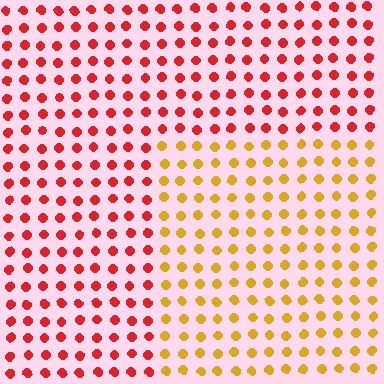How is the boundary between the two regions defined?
The boundary is defined purely by a slight shift in hue (about 47 degrees). Spacing, size, and orientation are identical on both sides.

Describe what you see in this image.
The image is filled with small red elements in a uniform arrangement. A rectangle-shaped region is visible where the elements are tinted to a slightly different hue, forming a subtle color boundary.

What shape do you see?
I see a rectangle.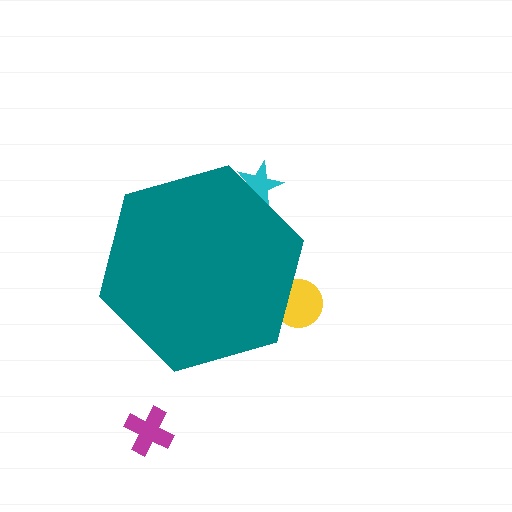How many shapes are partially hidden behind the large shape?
2 shapes are partially hidden.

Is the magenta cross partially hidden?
No, the magenta cross is fully visible.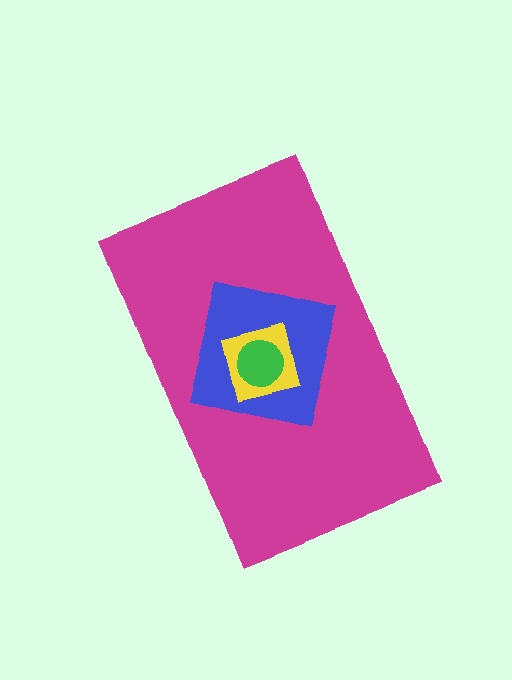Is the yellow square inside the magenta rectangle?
Yes.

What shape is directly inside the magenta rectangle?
The blue square.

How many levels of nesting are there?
4.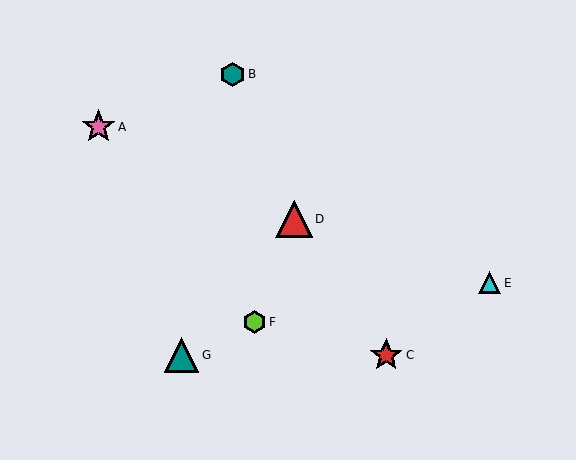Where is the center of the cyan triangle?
The center of the cyan triangle is at (490, 283).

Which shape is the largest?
The red triangle (labeled D) is the largest.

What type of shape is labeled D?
Shape D is a red triangle.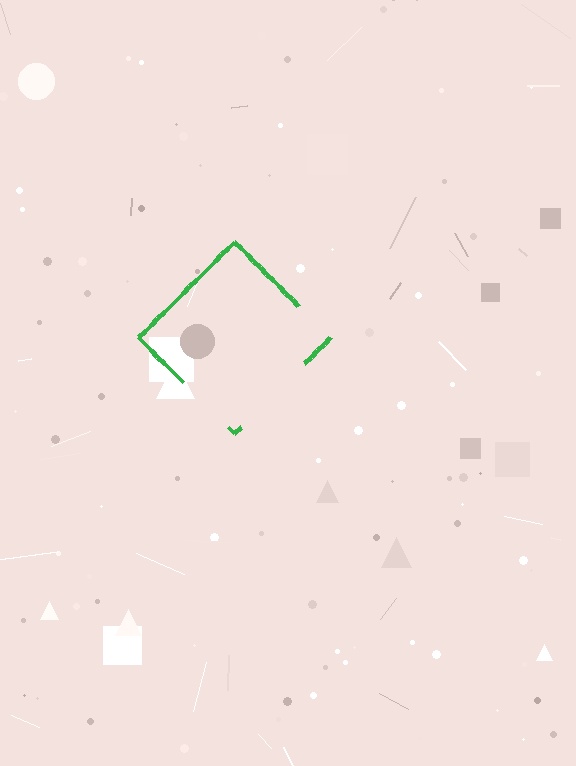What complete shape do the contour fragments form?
The contour fragments form a diamond.